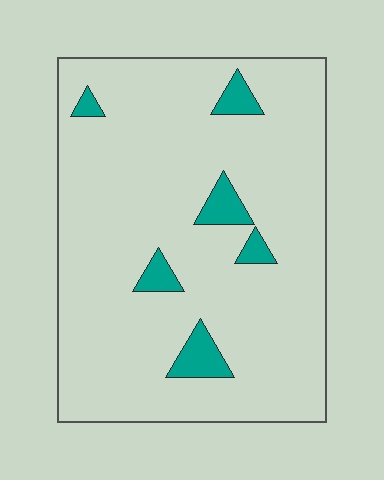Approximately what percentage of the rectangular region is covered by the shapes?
Approximately 10%.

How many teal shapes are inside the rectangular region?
6.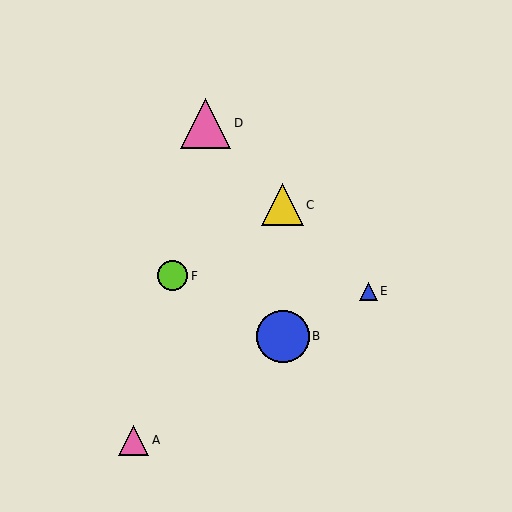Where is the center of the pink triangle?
The center of the pink triangle is at (134, 440).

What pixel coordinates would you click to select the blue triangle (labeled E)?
Click at (368, 291) to select the blue triangle E.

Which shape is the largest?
The blue circle (labeled B) is the largest.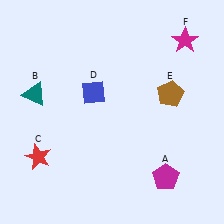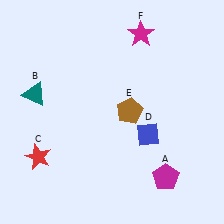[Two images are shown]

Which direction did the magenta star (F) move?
The magenta star (F) moved left.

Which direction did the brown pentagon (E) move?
The brown pentagon (E) moved left.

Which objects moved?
The objects that moved are: the blue diamond (D), the brown pentagon (E), the magenta star (F).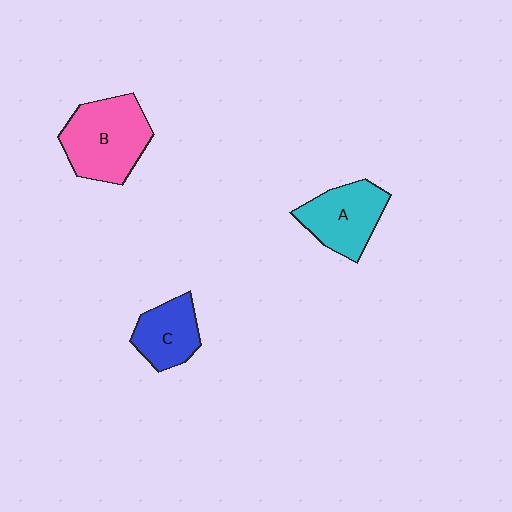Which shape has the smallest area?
Shape C (blue).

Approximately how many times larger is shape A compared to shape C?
Approximately 1.3 times.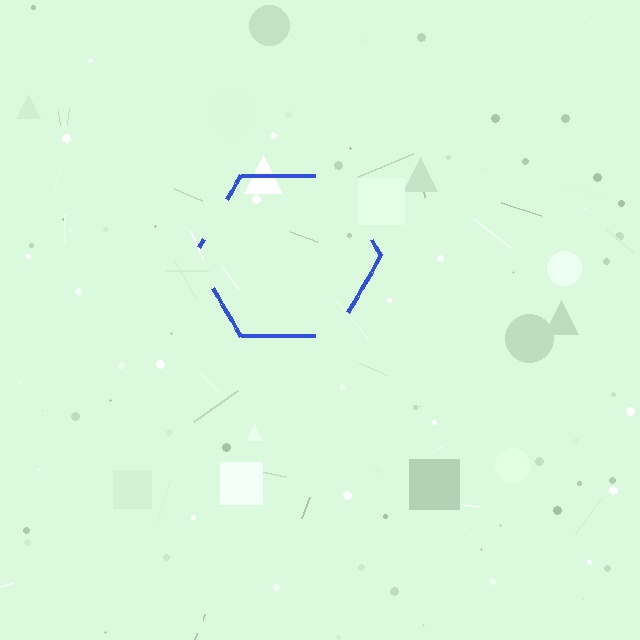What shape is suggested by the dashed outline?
The dashed outline suggests a hexagon.